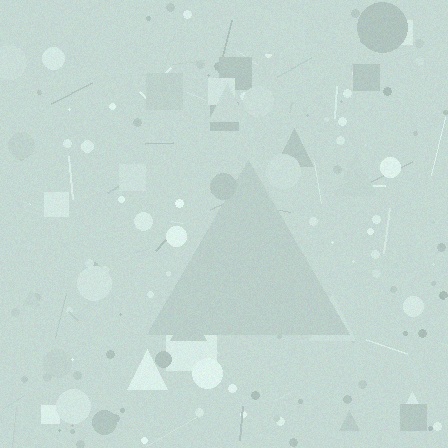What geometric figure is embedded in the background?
A triangle is embedded in the background.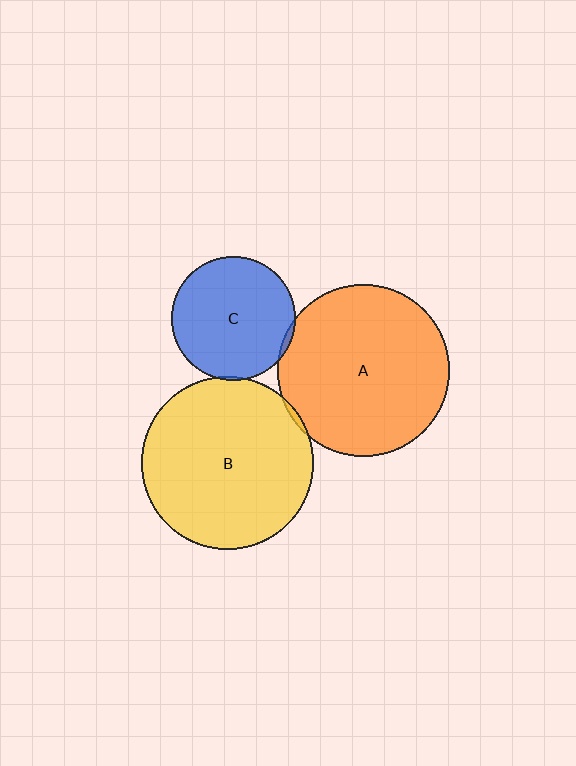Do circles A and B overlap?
Yes.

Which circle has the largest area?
Circle B (yellow).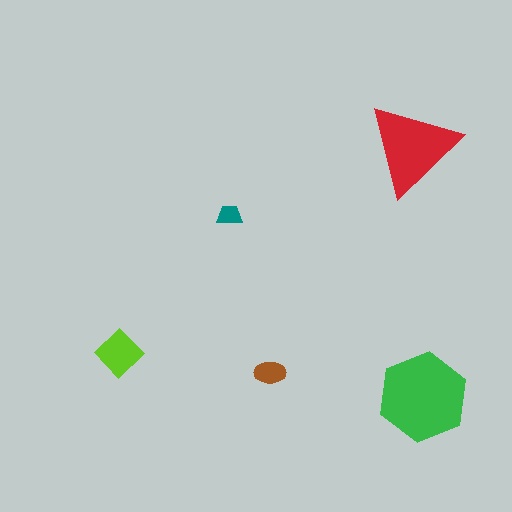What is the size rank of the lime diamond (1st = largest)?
3rd.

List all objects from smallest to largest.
The teal trapezoid, the brown ellipse, the lime diamond, the red triangle, the green hexagon.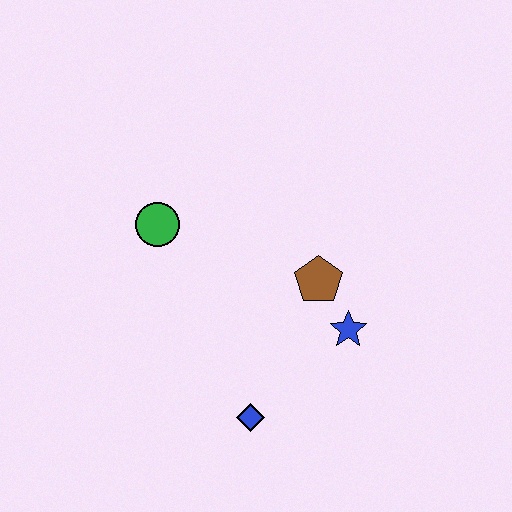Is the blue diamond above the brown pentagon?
No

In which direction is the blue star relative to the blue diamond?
The blue star is to the right of the blue diamond.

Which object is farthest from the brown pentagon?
The green circle is farthest from the brown pentagon.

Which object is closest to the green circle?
The brown pentagon is closest to the green circle.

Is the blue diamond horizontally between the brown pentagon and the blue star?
No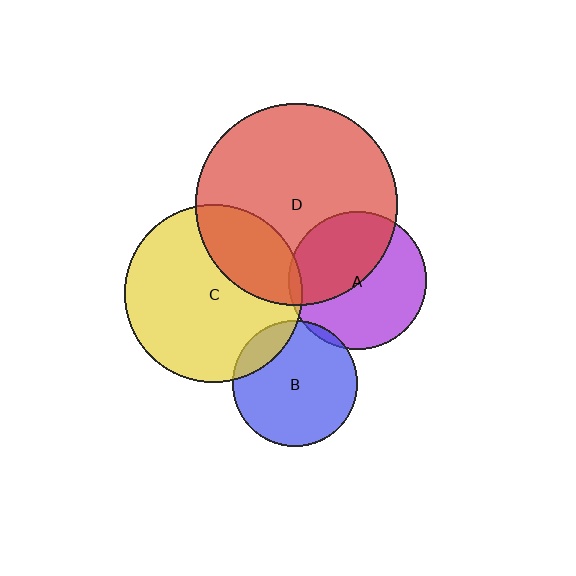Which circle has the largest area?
Circle D (red).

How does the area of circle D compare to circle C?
Approximately 1.3 times.